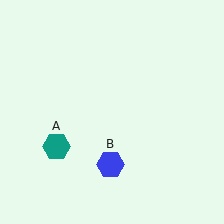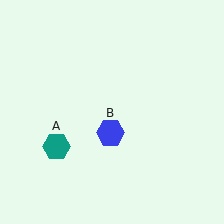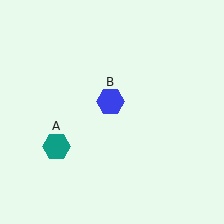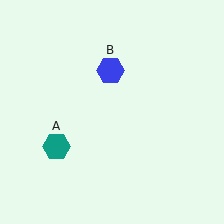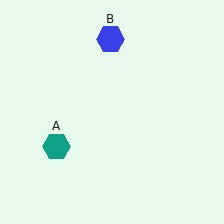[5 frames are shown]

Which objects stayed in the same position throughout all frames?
Teal hexagon (object A) remained stationary.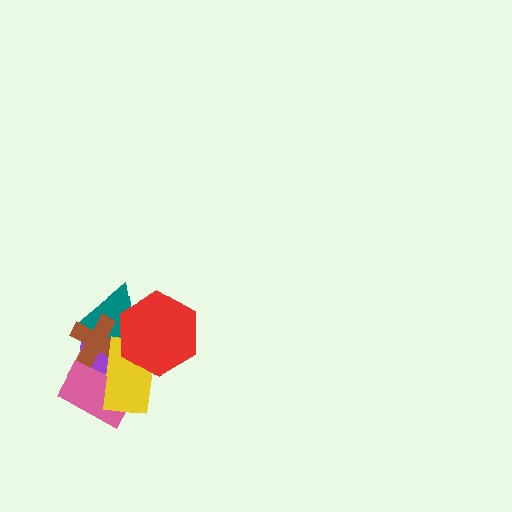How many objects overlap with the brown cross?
5 objects overlap with the brown cross.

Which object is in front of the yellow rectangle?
The red hexagon is in front of the yellow rectangle.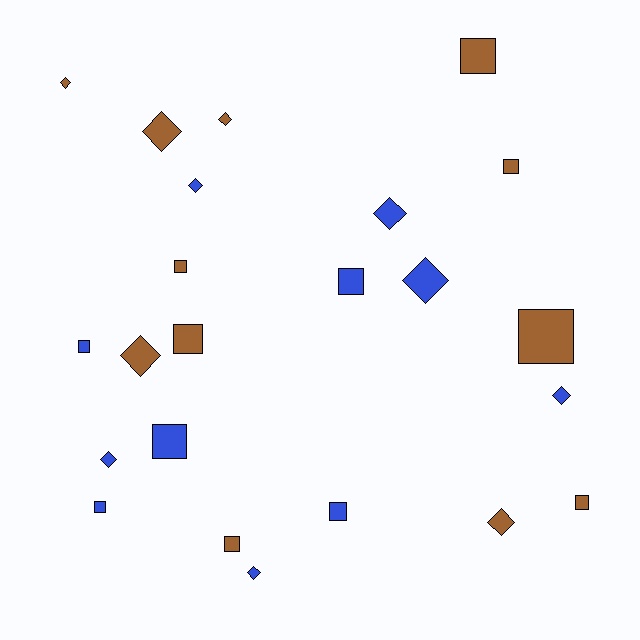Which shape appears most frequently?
Square, with 12 objects.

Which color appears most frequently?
Brown, with 12 objects.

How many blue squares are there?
There are 5 blue squares.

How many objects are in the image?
There are 23 objects.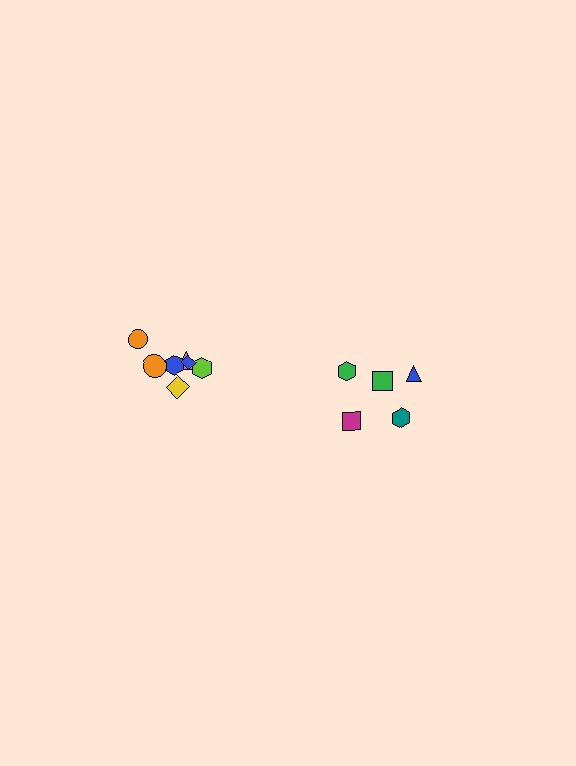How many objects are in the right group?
There are 5 objects.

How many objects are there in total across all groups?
There are 12 objects.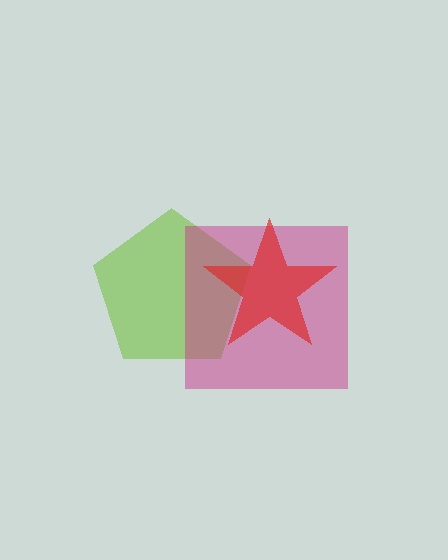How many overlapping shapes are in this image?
There are 3 overlapping shapes in the image.